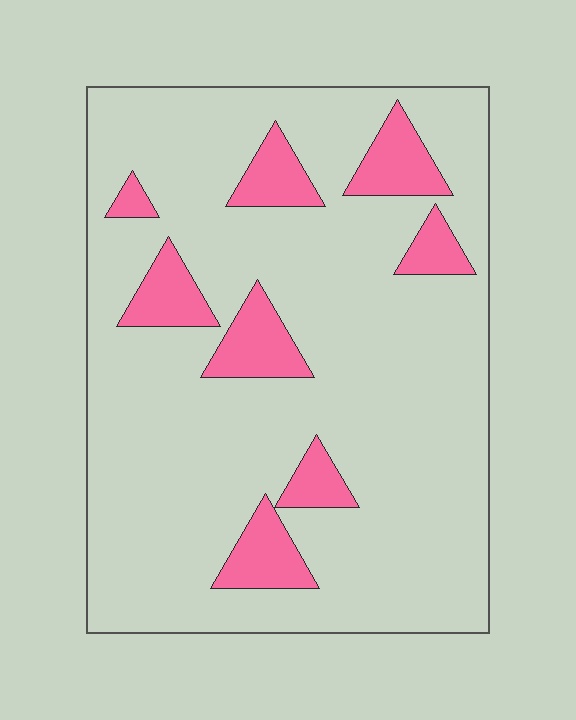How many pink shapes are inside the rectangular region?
8.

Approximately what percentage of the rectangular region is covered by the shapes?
Approximately 15%.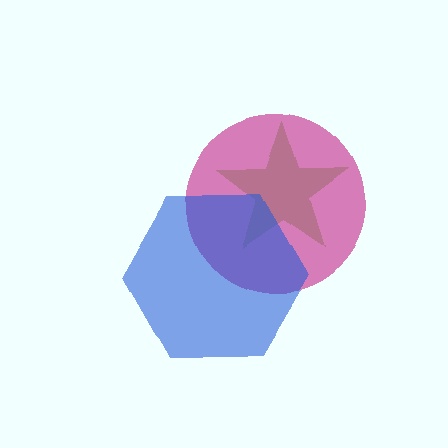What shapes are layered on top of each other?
The layered shapes are: a lime star, a magenta circle, a blue hexagon.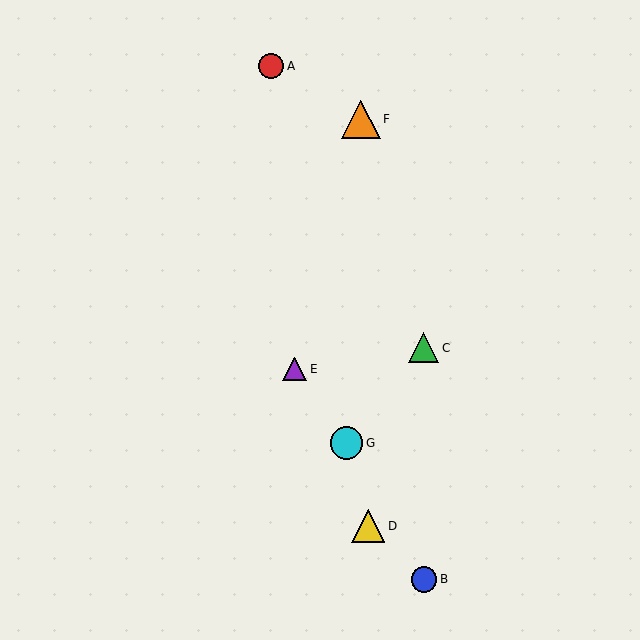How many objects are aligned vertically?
2 objects (B, C) are aligned vertically.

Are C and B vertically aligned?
Yes, both are at x≈424.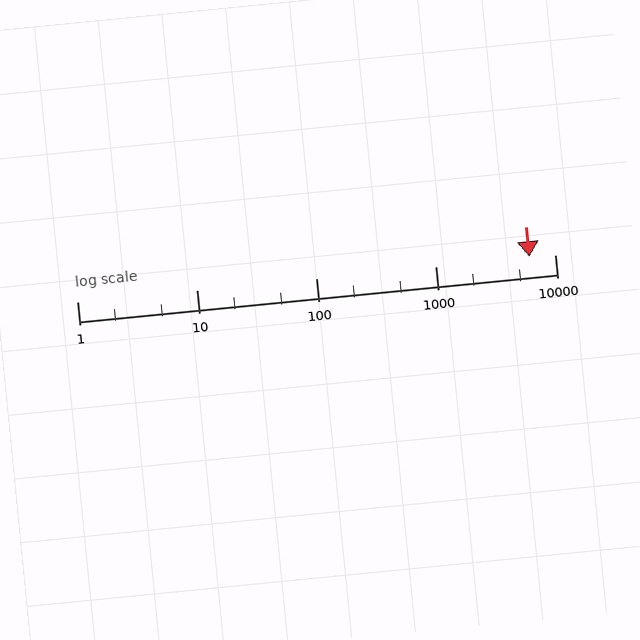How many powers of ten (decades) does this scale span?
The scale spans 4 decades, from 1 to 10000.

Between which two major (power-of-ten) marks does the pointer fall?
The pointer is between 1000 and 10000.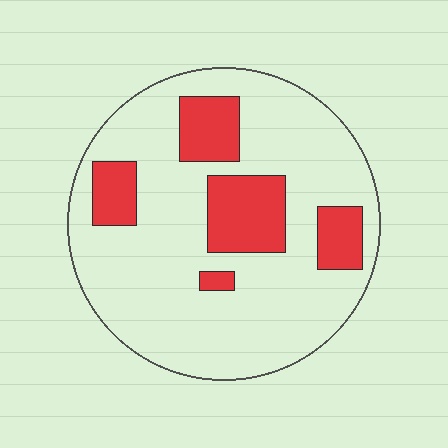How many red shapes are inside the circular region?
5.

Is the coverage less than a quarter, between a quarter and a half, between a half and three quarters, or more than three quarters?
Less than a quarter.